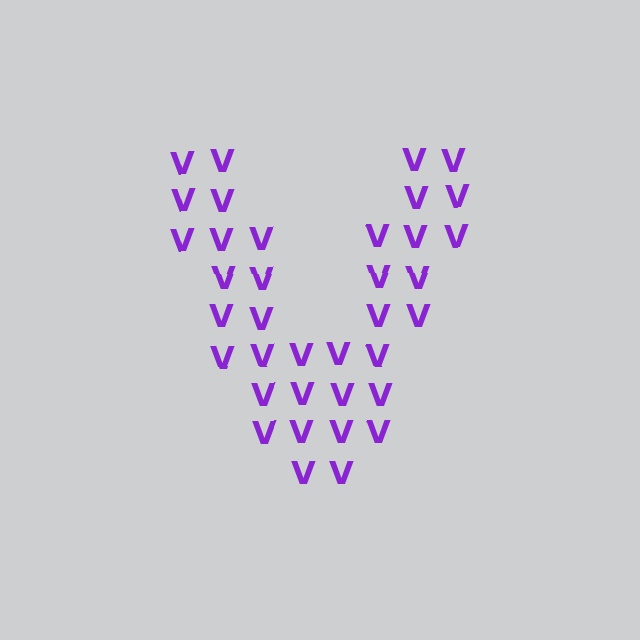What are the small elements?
The small elements are letter V's.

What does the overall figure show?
The overall figure shows the letter V.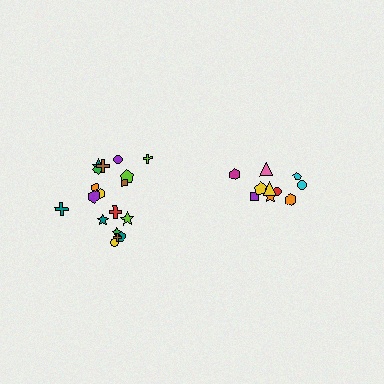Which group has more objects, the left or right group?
The left group.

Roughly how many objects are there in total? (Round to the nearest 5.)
Roughly 30 objects in total.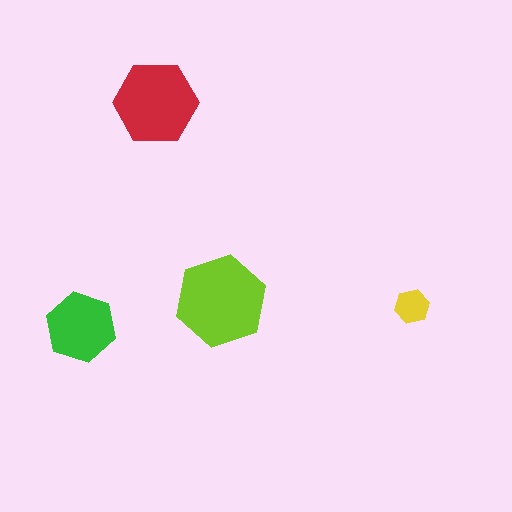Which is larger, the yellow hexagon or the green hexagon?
The green one.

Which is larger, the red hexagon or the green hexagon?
The red one.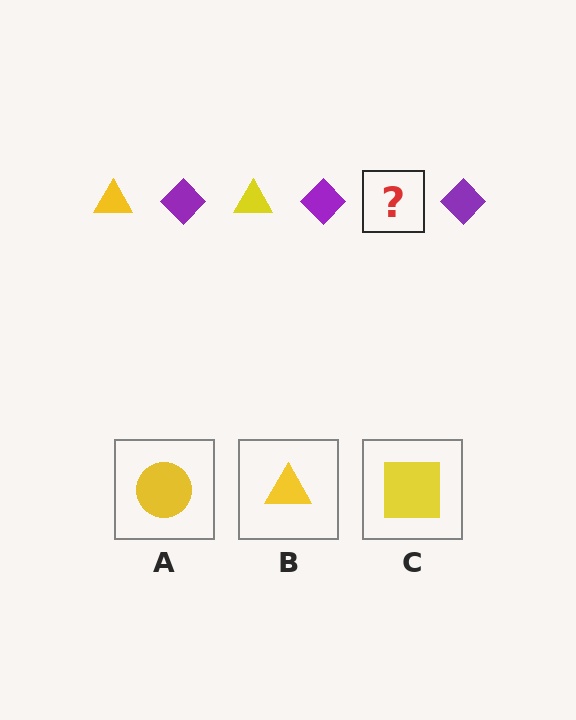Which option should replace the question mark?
Option B.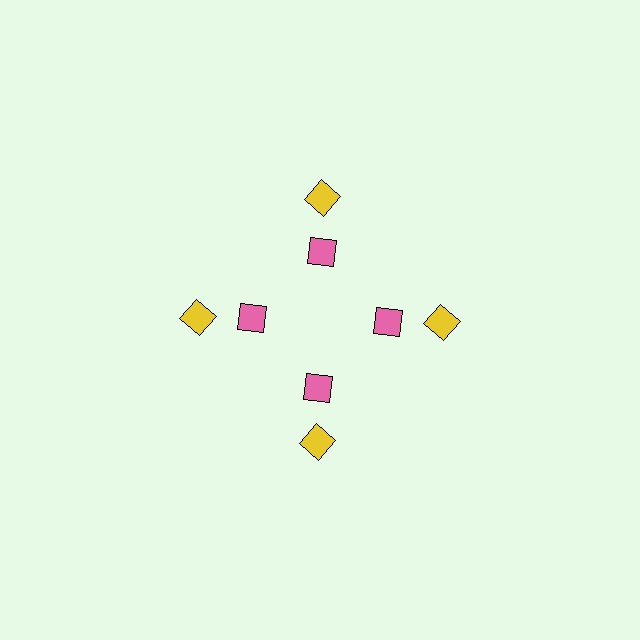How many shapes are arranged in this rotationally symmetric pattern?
There are 8 shapes, arranged in 4 groups of 2.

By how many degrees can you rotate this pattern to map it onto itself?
The pattern maps onto itself every 90 degrees of rotation.